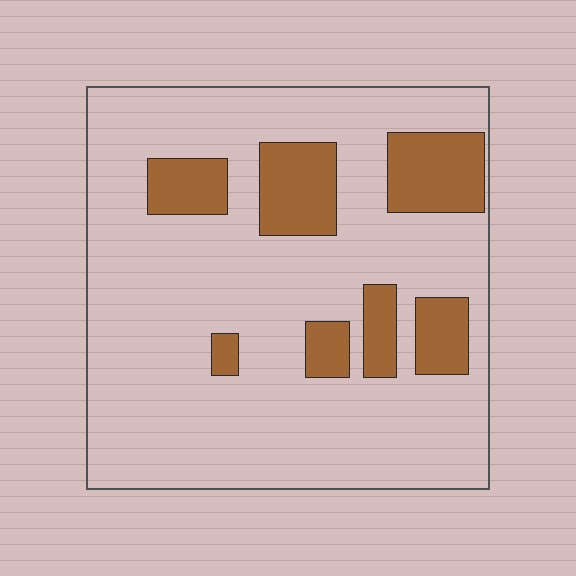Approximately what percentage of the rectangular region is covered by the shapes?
Approximately 20%.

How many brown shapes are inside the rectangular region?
7.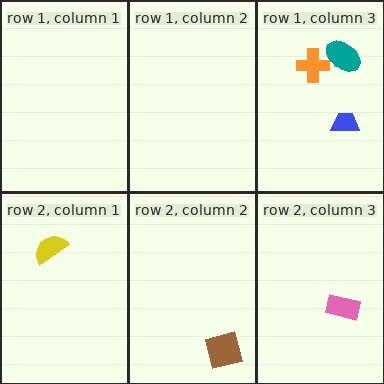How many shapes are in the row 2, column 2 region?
1.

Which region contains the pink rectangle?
The row 2, column 3 region.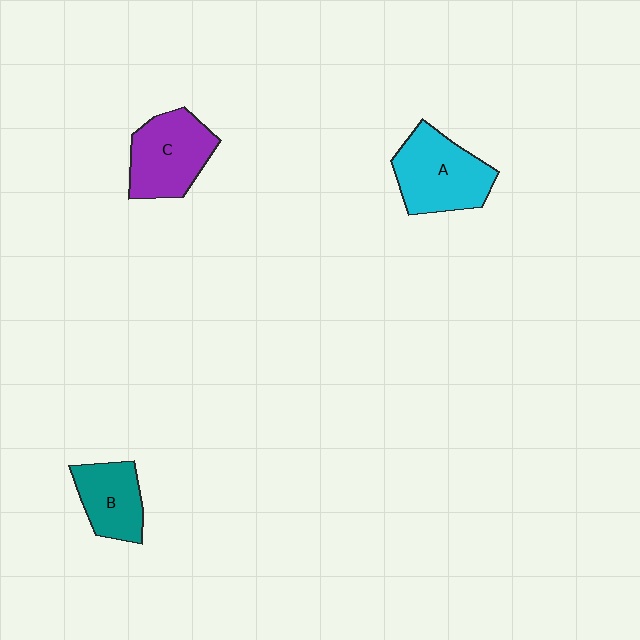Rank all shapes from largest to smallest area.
From largest to smallest: A (cyan), C (purple), B (teal).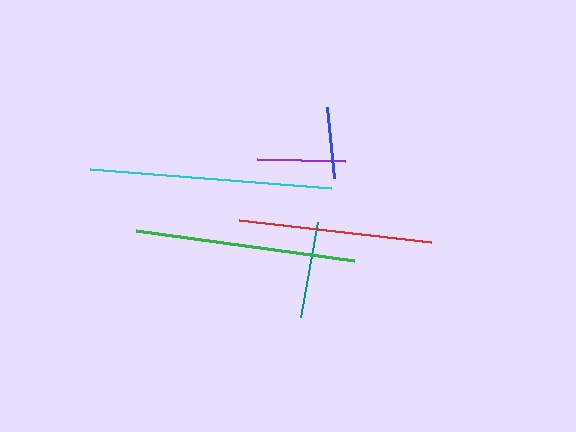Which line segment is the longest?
The cyan line is the longest at approximately 241 pixels.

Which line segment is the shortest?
The blue line is the shortest at approximately 72 pixels.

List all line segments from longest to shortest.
From longest to shortest: cyan, green, red, teal, purple, blue.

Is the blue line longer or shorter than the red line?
The red line is longer than the blue line.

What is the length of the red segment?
The red segment is approximately 193 pixels long.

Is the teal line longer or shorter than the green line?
The green line is longer than the teal line.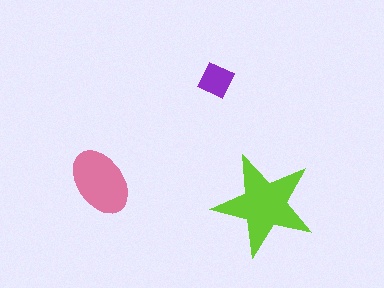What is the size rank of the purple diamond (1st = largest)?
3rd.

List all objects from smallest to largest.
The purple diamond, the pink ellipse, the lime star.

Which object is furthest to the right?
The lime star is rightmost.